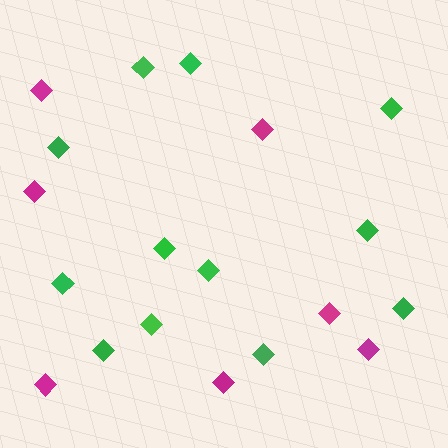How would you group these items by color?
There are 2 groups: one group of magenta diamonds (7) and one group of green diamonds (12).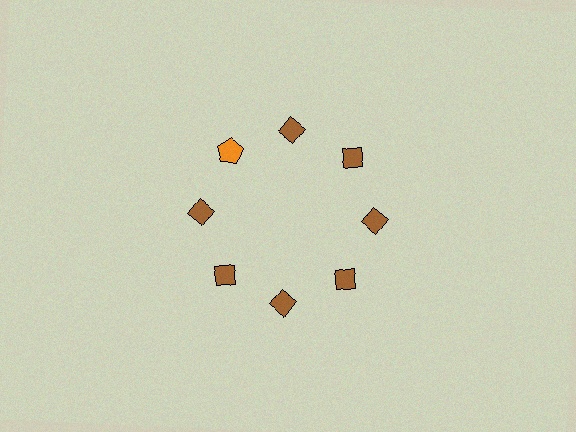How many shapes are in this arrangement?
There are 8 shapes arranged in a ring pattern.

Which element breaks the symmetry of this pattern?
The orange pentagon at roughly the 10 o'clock position breaks the symmetry. All other shapes are brown diamonds.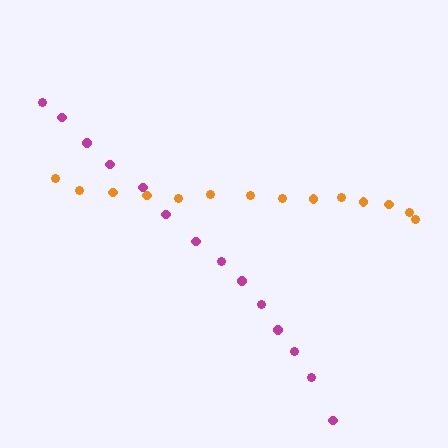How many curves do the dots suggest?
There are 2 distinct paths.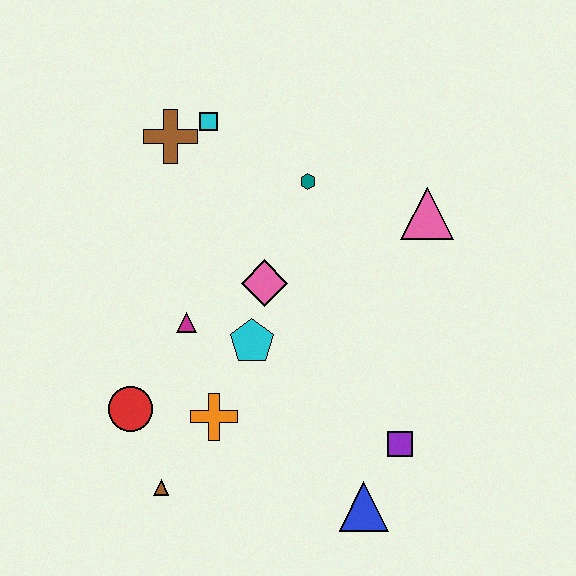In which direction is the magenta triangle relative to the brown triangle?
The magenta triangle is above the brown triangle.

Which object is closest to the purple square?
The blue triangle is closest to the purple square.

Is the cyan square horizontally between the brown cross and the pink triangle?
Yes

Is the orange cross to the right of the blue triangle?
No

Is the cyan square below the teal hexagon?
No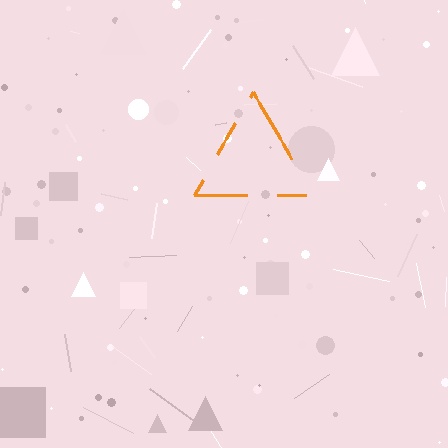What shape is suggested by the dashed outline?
The dashed outline suggests a triangle.